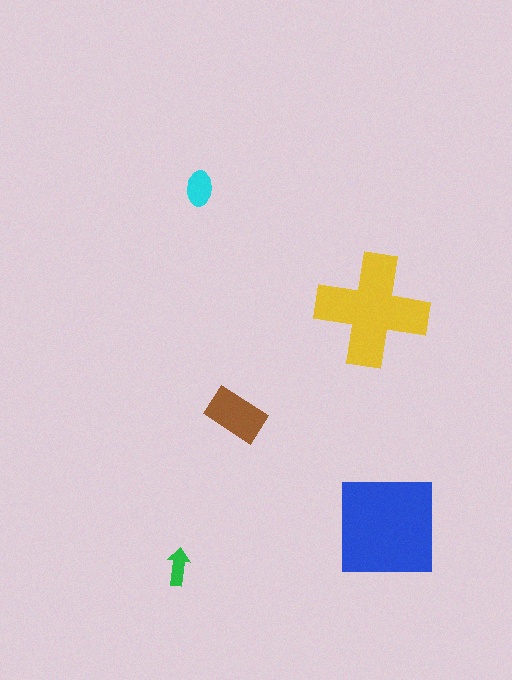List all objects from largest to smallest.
The blue square, the yellow cross, the brown rectangle, the cyan ellipse, the green arrow.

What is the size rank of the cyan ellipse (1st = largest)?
4th.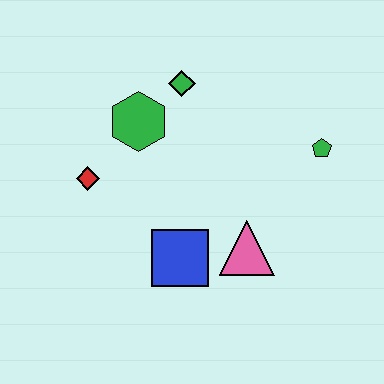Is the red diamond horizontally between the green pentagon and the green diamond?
No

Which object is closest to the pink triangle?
The blue square is closest to the pink triangle.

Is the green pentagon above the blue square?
Yes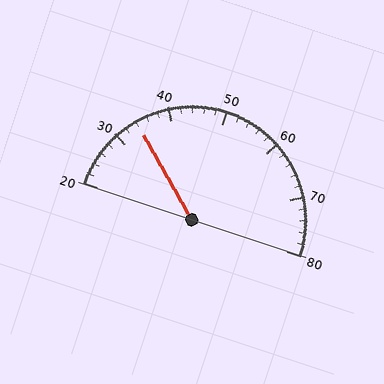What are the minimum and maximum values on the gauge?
The gauge ranges from 20 to 80.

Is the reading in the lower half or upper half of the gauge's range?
The reading is in the lower half of the range (20 to 80).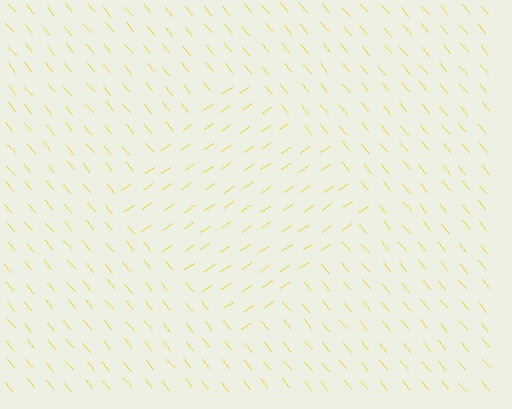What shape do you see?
I see a diamond.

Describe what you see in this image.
The image is filled with small yellow line segments. A diamond region in the image has lines oriented differently from the surrounding lines, creating a visible texture boundary.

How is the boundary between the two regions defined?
The boundary is defined purely by a change in line orientation (approximately 84 degrees difference). All lines are the same color and thickness.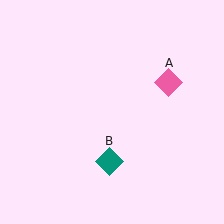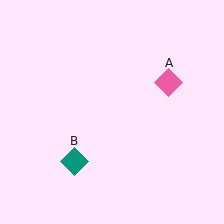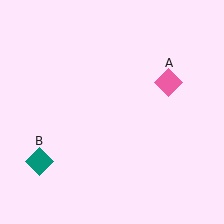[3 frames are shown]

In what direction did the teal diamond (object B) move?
The teal diamond (object B) moved left.